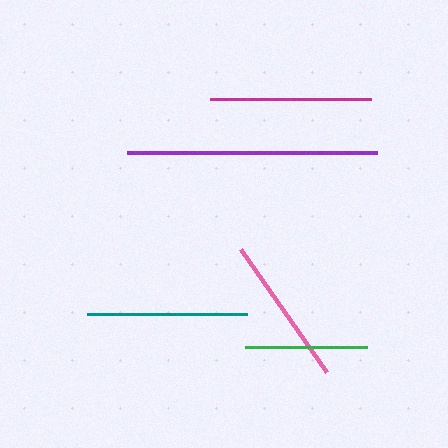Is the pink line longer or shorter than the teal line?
The teal line is longer than the pink line.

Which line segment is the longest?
The purple line is the longest at approximately 250 pixels.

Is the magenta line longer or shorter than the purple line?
The purple line is longer than the magenta line.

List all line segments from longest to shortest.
From longest to shortest: purple, magenta, teal, pink, green.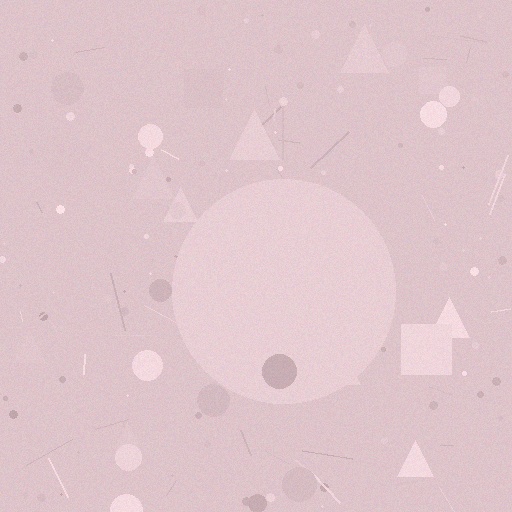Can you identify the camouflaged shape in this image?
The camouflaged shape is a circle.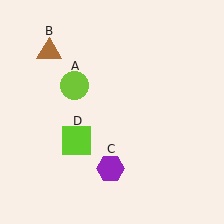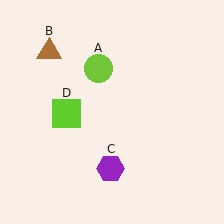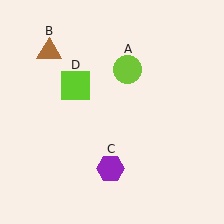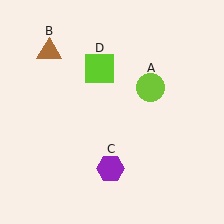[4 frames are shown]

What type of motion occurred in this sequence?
The lime circle (object A), lime square (object D) rotated clockwise around the center of the scene.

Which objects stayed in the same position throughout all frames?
Brown triangle (object B) and purple hexagon (object C) remained stationary.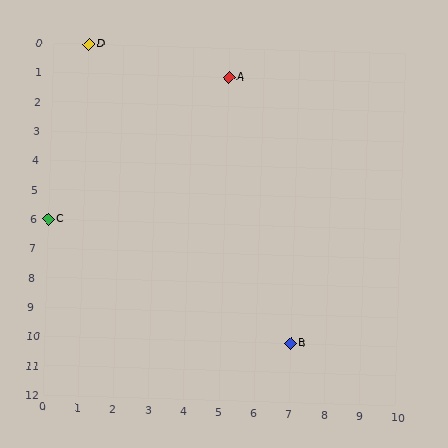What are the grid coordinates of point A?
Point A is at grid coordinates (5, 1).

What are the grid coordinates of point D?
Point D is at grid coordinates (1, 0).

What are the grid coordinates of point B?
Point B is at grid coordinates (7, 10).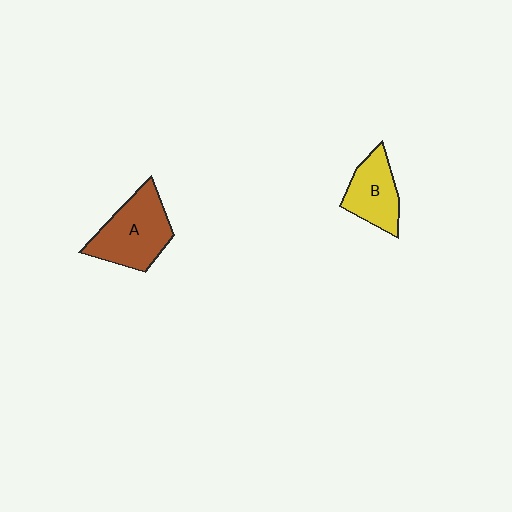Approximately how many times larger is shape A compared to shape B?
Approximately 1.4 times.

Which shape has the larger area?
Shape A (brown).